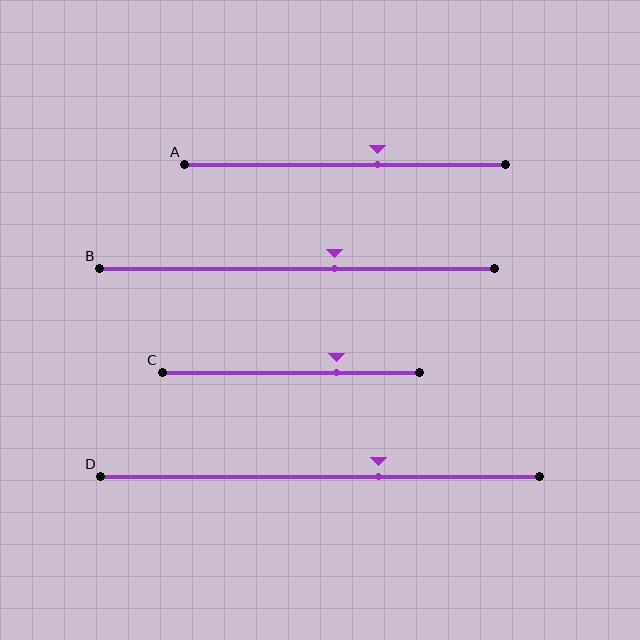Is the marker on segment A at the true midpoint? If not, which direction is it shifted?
No, the marker on segment A is shifted to the right by about 10% of the segment length.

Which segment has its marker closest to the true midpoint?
Segment B has its marker closest to the true midpoint.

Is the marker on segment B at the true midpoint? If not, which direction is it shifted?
No, the marker on segment B is shifted to the right by about 9% of the segment length.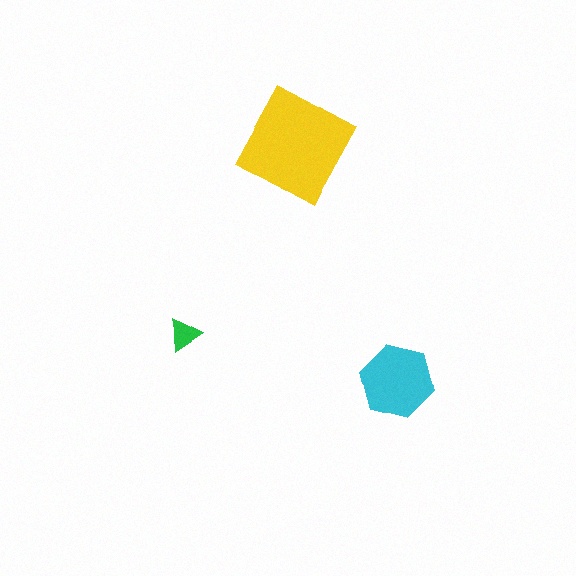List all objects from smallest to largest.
The green triangle, the cyan hexagon, the yellow square.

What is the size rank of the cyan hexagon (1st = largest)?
2nd.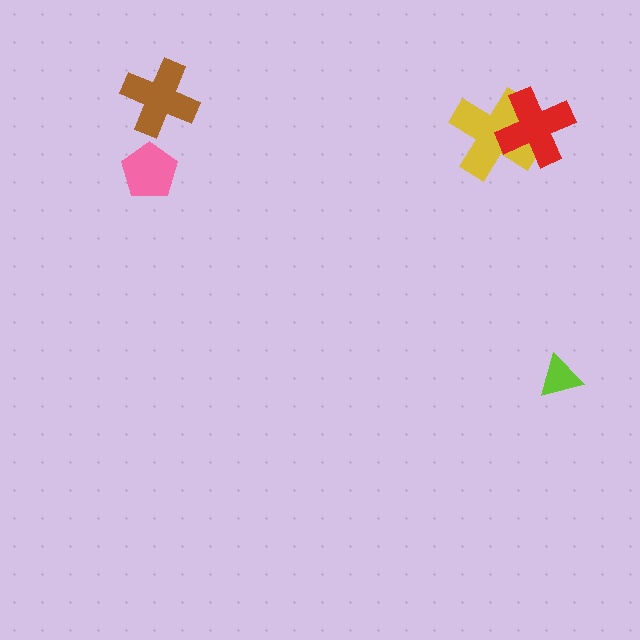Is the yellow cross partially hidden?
Yes, it is partially covered by another shape.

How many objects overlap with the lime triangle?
0 objects overlap with the lime triangle.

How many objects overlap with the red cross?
1 object overlaps with the red cross.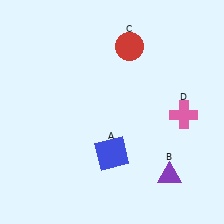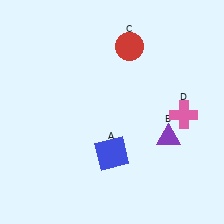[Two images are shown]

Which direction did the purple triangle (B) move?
The purple triangle (B) moved up.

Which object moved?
The purple triangle (B) moved up.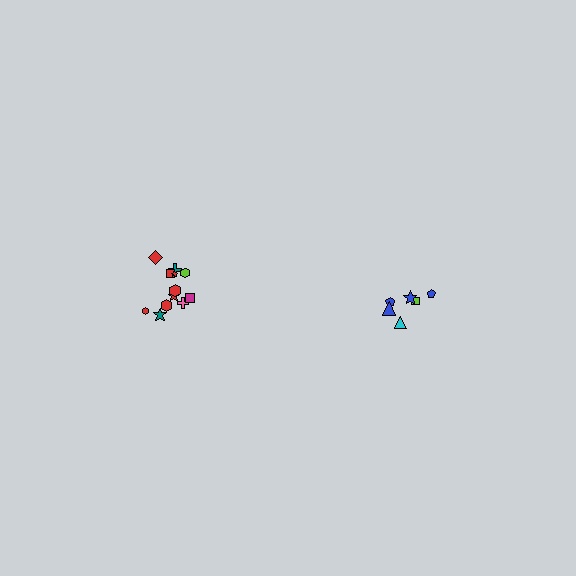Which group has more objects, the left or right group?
The left group.